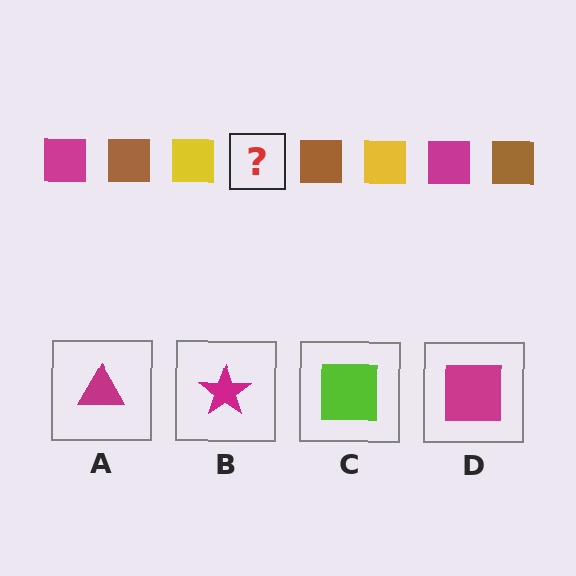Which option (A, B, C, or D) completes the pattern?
D.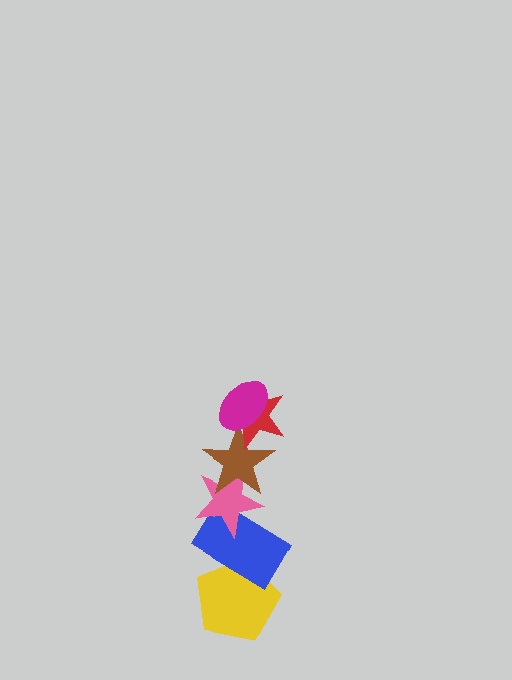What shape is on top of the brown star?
The red star is on top of the brown star.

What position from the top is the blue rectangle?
The blue rectangle is 5th from the top.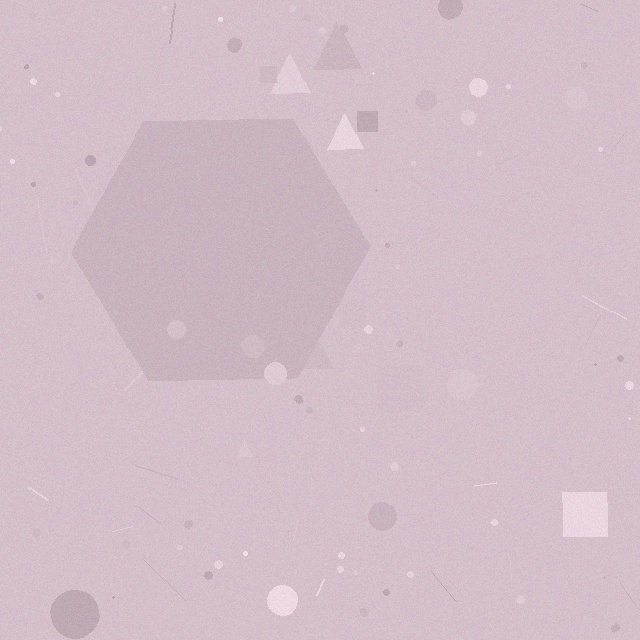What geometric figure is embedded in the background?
A hexagon is embedded in the background.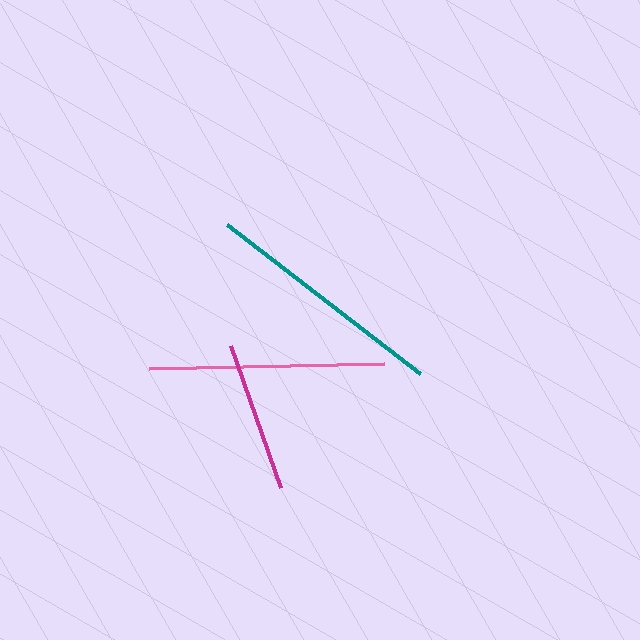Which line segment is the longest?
The teal line is the longest at approximately 243 pixels.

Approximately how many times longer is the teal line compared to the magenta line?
The teal line is approximately 1.6 times the length of the magenta line.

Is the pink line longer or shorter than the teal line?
The teal line is longer than the pink line.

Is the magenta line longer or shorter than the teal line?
The teal line is longer than the magenta line.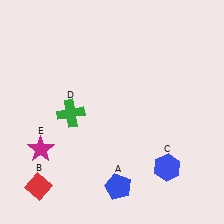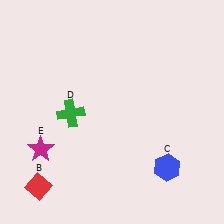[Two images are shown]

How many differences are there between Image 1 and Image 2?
There is 1 difference between the two images.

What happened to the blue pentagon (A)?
The blue pentagon (A) was removed in Image 2. It was in the bottom-right area of Image 1.